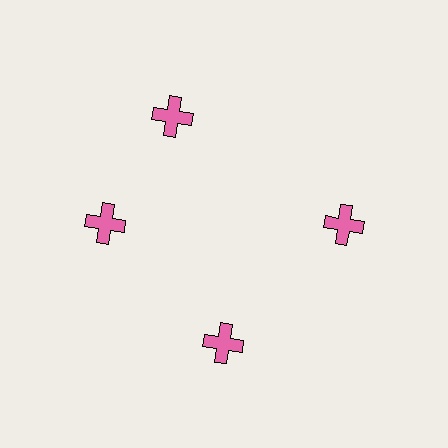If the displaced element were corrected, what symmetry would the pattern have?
It would have 4-fold rotational symmetry — the pattern would map onto itself every 90 degrees.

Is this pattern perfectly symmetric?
No. The 4 pink crosses are arranged in a ring, but one element near the 12 o'clock position is rotated out of alignment along the ring, breaking the 4-fold rotational symmetry.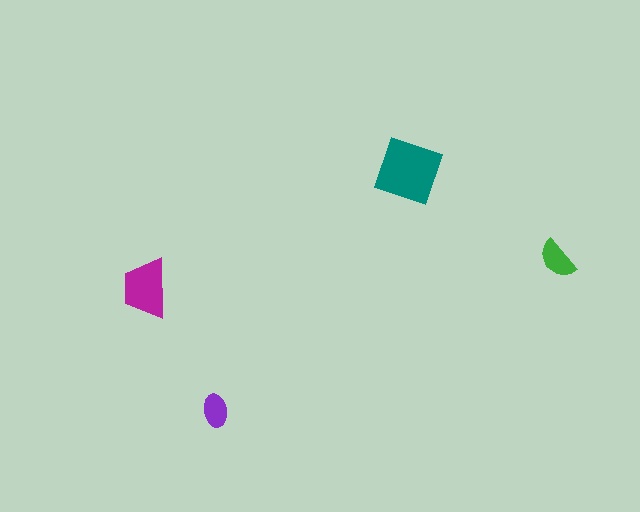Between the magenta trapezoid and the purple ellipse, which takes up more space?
The magenta trapezoid.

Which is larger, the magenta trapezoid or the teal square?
The teal square.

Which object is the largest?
The teal square.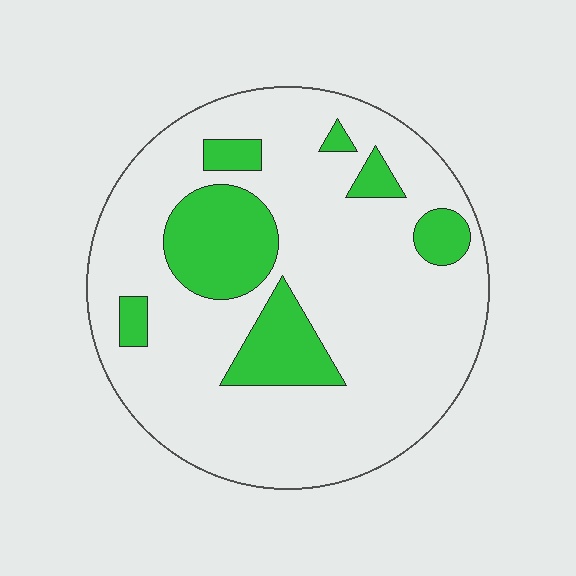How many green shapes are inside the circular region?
7.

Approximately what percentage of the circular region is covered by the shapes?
Approximately 20%.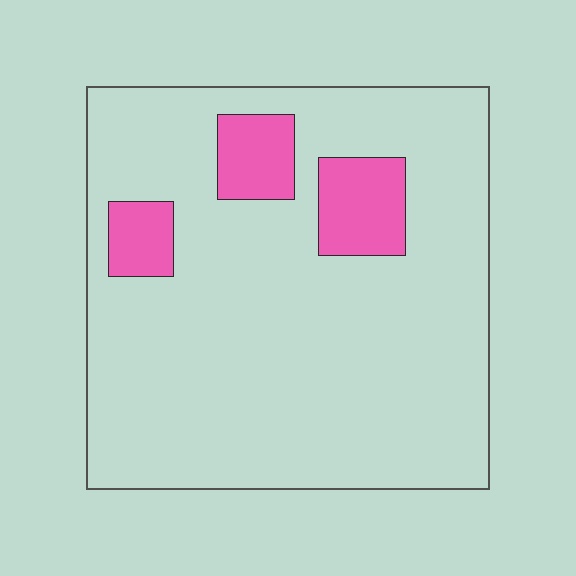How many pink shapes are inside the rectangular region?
3.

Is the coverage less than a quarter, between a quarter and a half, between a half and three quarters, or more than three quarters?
Less than a quarter.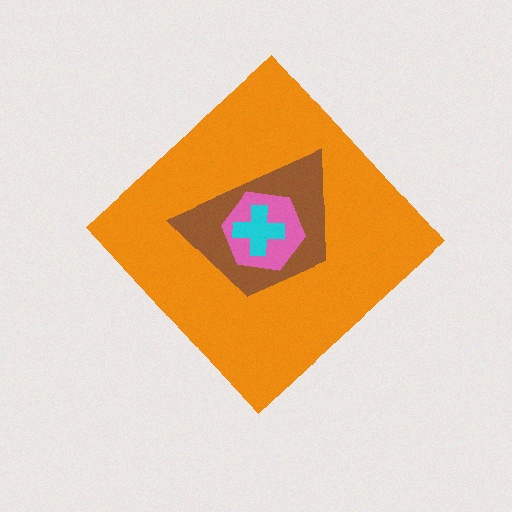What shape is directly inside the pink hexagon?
The cyan cross.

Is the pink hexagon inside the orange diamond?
Yes.